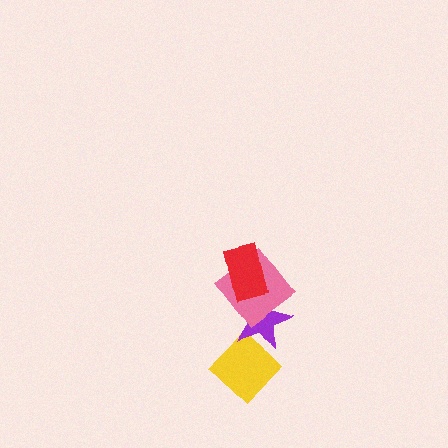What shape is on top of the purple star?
The pink diamond is on top of the purple star.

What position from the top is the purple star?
The purple star is 3rd from the top.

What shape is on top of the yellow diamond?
The purple star is on top of the yellow diamond.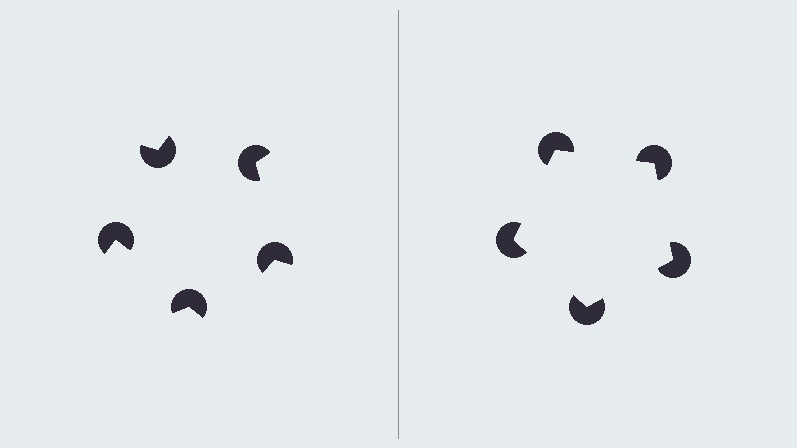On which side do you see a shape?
An illusory pentagon appears on the right side. On the left side the wedge cuts are rotated, so no coherent shape forms.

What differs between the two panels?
The pac-man discs are positioned identically on both sides; only the wedge orientations differ. On the right they align to a pentagon; on the left they are misaligned.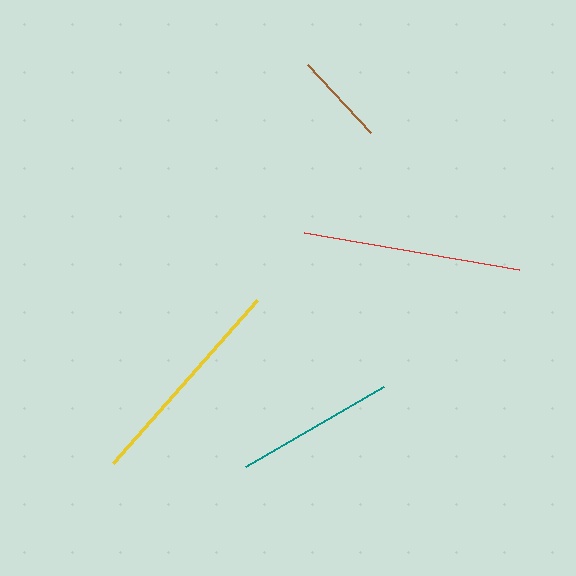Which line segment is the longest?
The red line is the longest at approximately 218 pixels.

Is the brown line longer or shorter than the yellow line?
The yellow line is longer than the brown line.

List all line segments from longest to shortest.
From longest to shortest: red, yellow, teal, brown.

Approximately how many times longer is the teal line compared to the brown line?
The teal line is approximately 1.7 times the length of the brown line.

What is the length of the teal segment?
The teal segment is approximately 160 pixels long.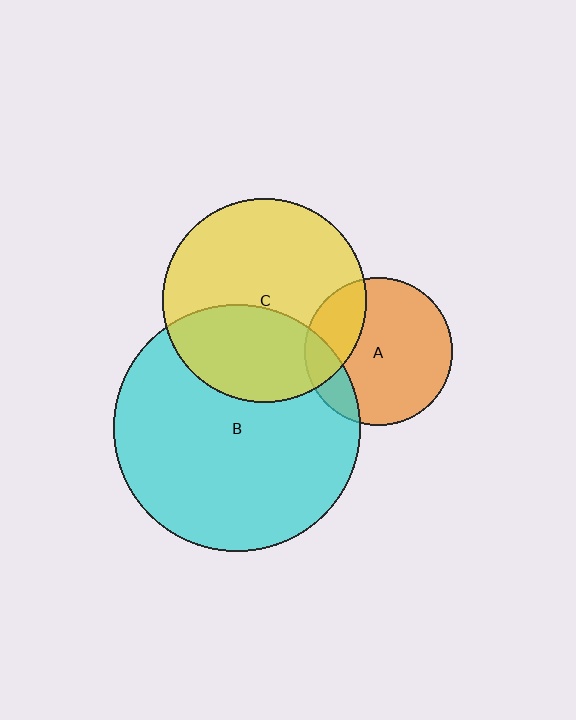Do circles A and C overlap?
Yes.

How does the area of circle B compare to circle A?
Approximately 2.8 times.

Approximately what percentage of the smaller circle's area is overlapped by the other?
Approximately 25%.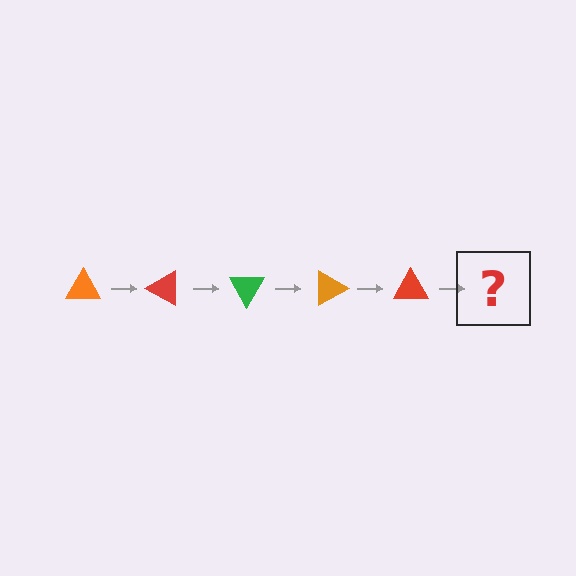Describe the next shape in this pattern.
It should be a green triangle, rotated 150 degrees from the start.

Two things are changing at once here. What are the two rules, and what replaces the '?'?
The two rules are that it rotates 30 degrees each step and the color cycles through orange, red, and green. The '?' should be a green triangle, rotated 150 degrees from the start.